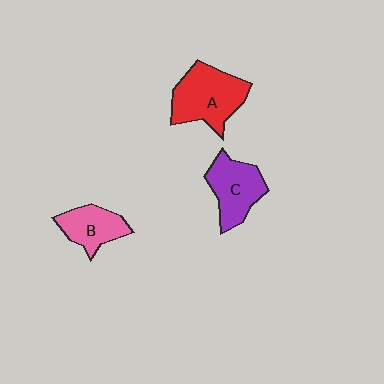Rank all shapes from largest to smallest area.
From largest to smallest: A (red), C (purple), B (pink).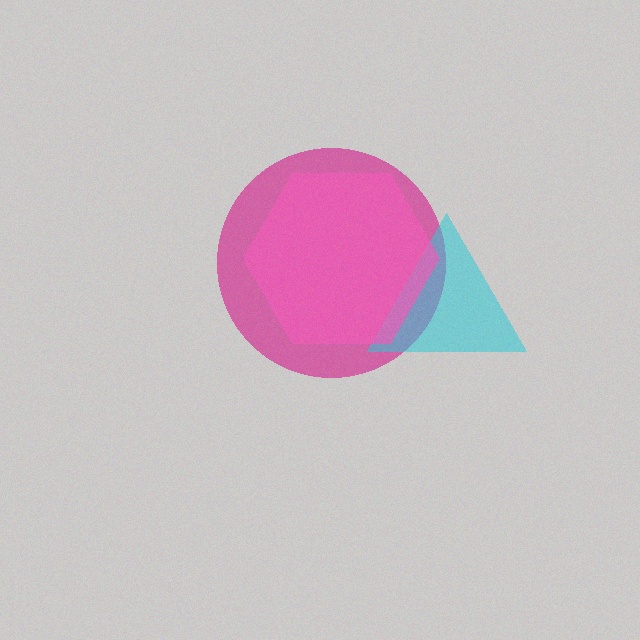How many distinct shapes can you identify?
There are 3 distinct shapes: a magenta circle, a cyan triangle, a pink hexagon.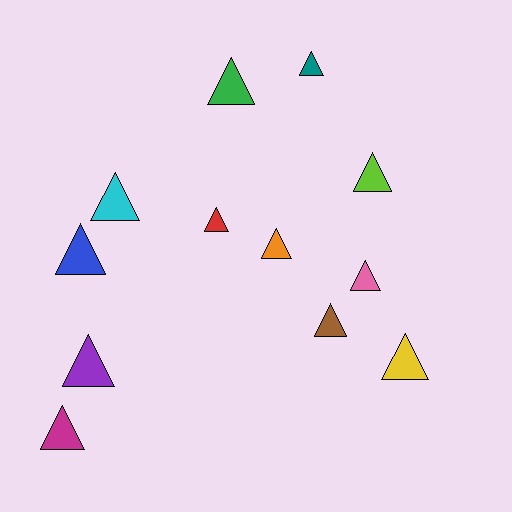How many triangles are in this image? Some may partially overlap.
There are 12 triangles.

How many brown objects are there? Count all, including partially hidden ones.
There is 1 brown object.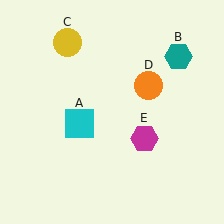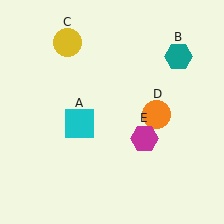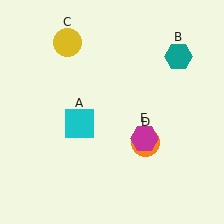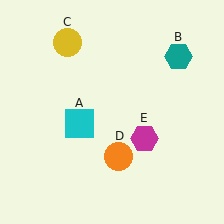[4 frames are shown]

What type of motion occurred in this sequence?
The orange circle (object D) rotated clockwise around the center of the scene.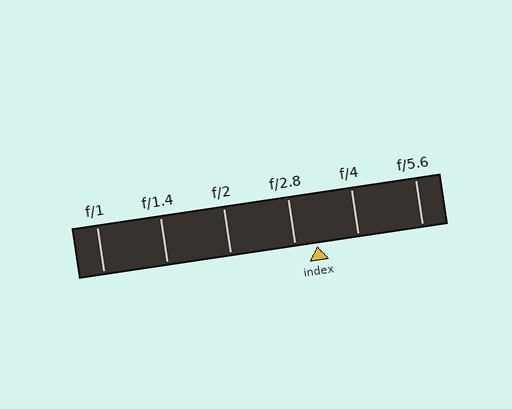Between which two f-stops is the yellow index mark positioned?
The index mark is between f/2.8 and f/4.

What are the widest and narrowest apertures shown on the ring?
The widest aperture shown is f/1 and the narrowest is f/5.6.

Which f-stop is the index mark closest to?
The index mark is closest to f/2.8.